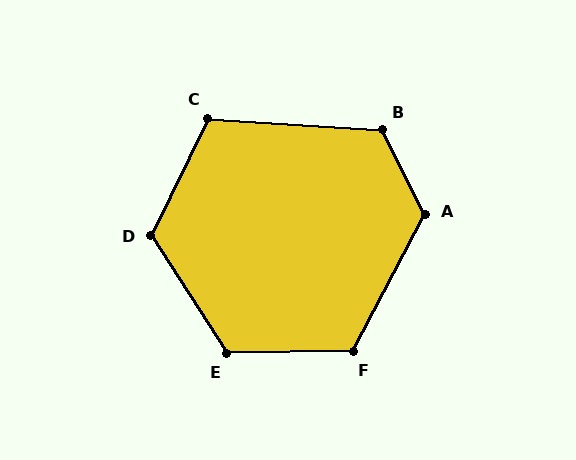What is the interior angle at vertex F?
Approximately 119 degrees (obtuse).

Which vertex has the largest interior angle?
A, at approximately 126 degrees.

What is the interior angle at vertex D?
Approximately 121 degrees (obtuse).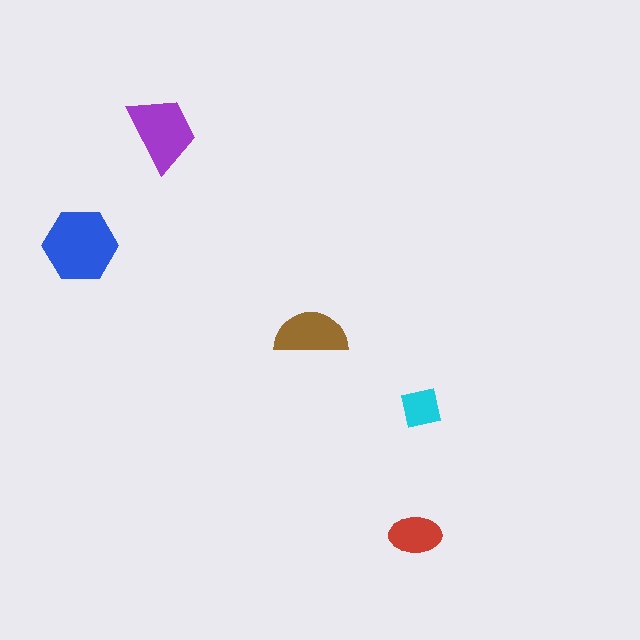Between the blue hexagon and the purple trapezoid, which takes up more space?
The blue hexagon.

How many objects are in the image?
There are 5 objects in the image.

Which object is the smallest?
The cyan square.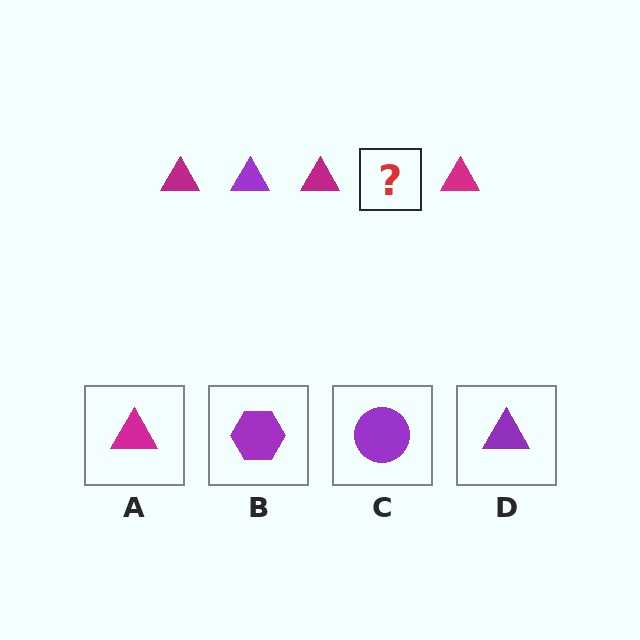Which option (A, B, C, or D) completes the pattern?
D.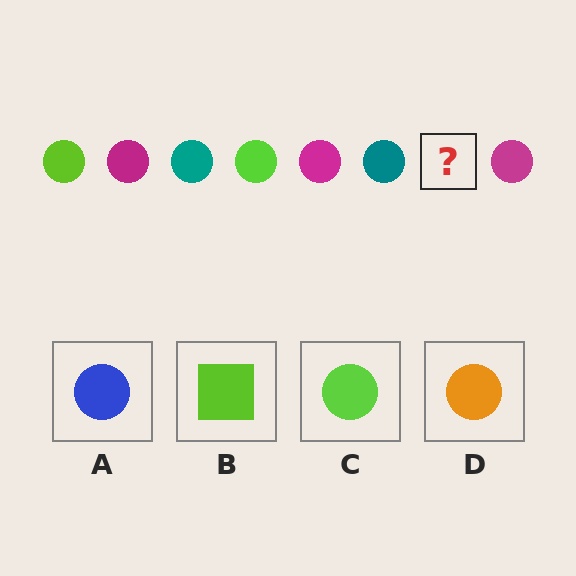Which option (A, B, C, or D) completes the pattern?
C.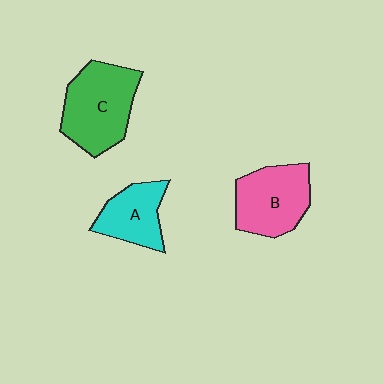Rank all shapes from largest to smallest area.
From largest to smallest: C (green), B (pink), A (cyan).